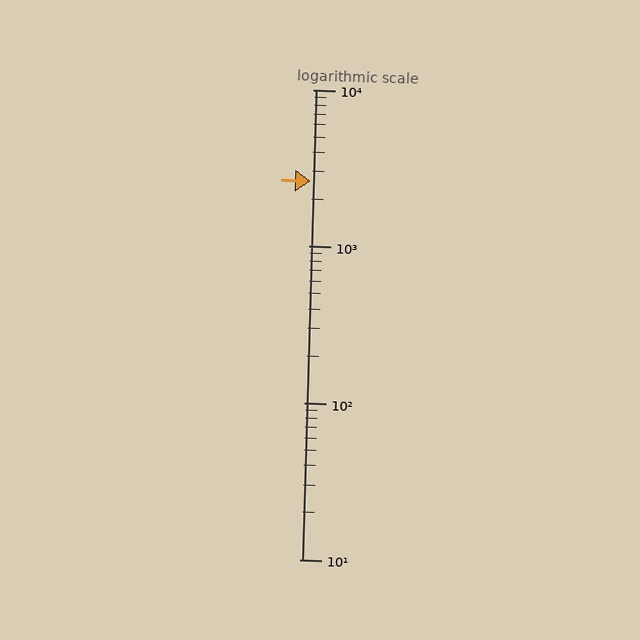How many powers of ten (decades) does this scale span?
The scale spans 3 decades, from 10 to 10000.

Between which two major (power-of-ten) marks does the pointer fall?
The pointer is between 1000 and 10000.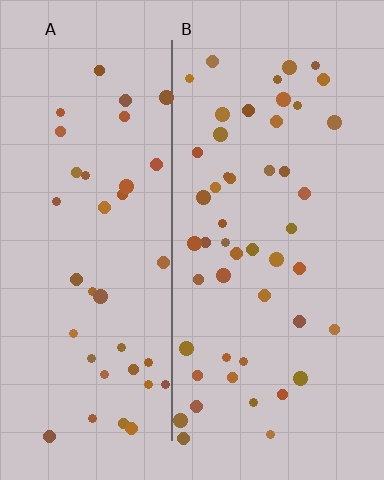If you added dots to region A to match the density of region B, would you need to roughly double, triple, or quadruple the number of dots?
Approximately double.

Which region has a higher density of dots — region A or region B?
B (the right).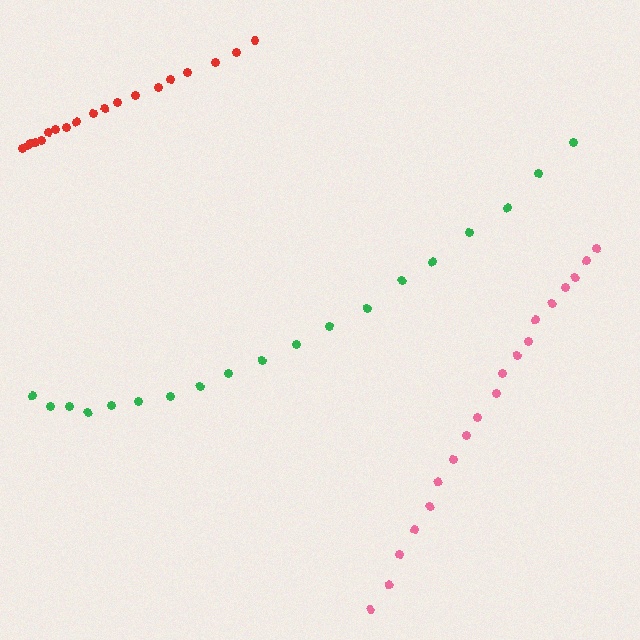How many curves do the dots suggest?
There are 3 distinct paths.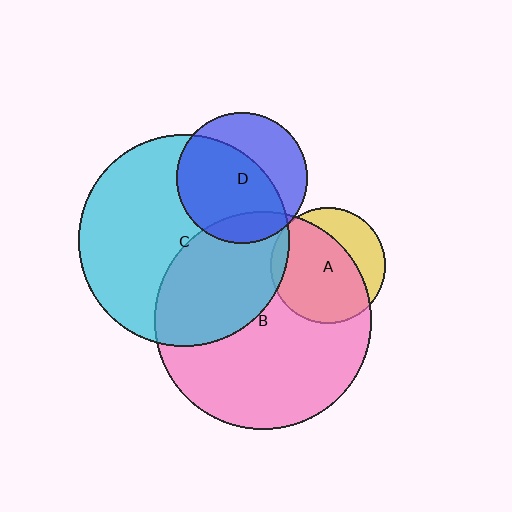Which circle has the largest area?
Circle B (pink).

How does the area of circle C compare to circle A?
Approximately 3.3 times.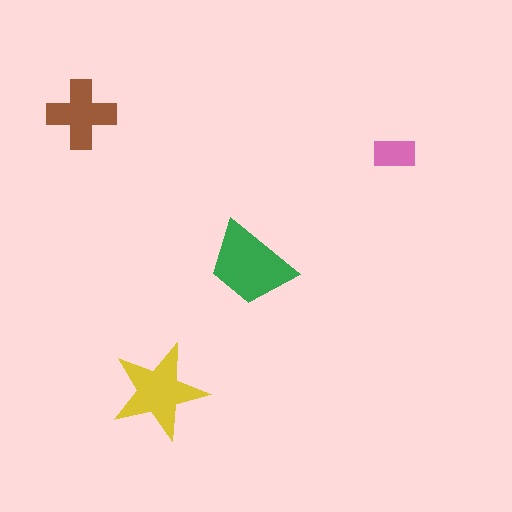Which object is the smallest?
The pink rectangle.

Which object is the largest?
The green trapezoid.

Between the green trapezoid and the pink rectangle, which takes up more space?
The green trapezoid.